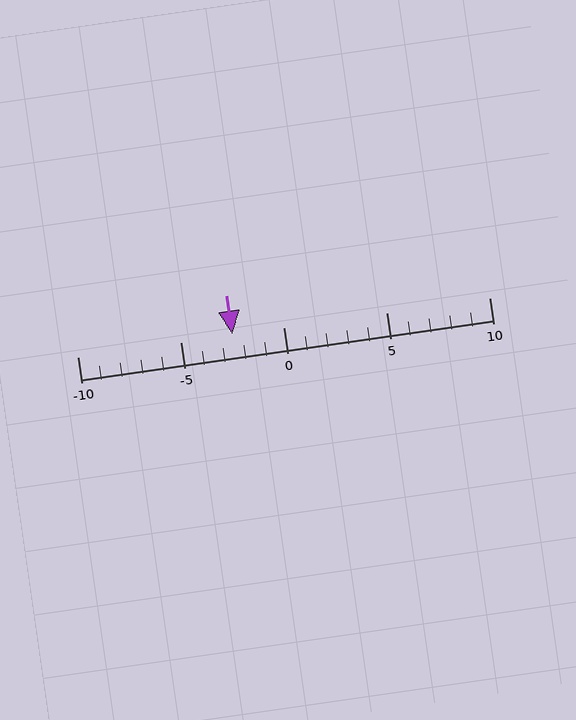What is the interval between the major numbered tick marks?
The major tick marks are spaced 5 units apart.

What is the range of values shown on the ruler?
The ruler shows values from -10 to 10.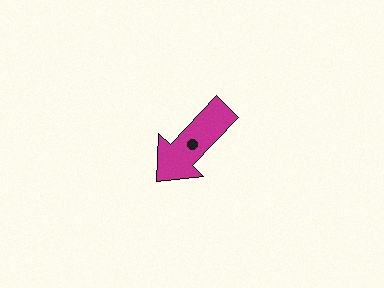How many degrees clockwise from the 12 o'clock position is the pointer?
Approximately 223 degrees.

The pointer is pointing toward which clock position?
Roughly 7 o'clock.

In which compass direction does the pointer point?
Southwest.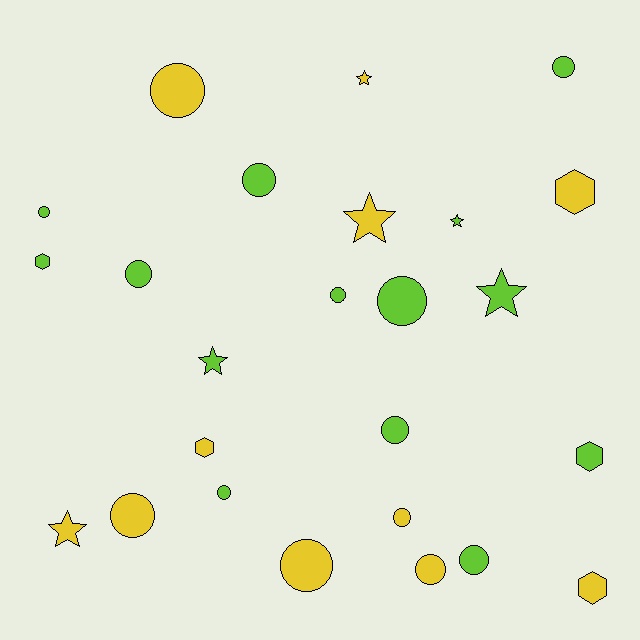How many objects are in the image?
There are 25 objects.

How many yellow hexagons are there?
There are 3 yellow hexagons.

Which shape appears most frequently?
Circle, with 14 objects.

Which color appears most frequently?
Lime, with 14 objects.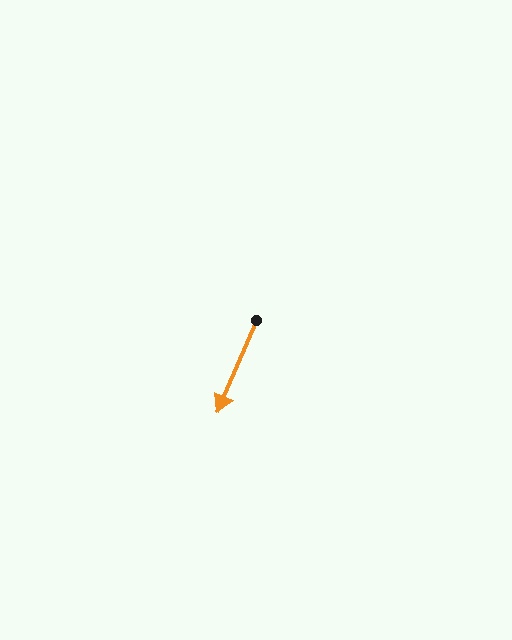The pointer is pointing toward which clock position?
Roughly 7 o'clock.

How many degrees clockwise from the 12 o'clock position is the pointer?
Approximately 203 degrees.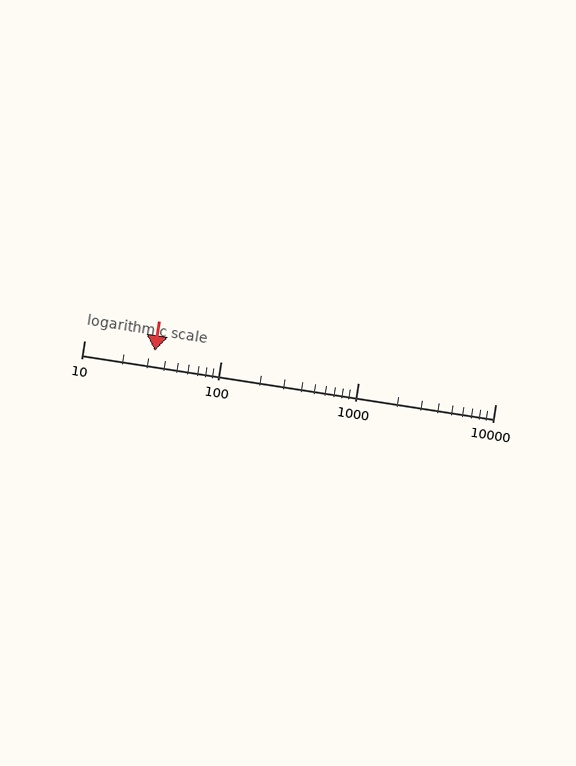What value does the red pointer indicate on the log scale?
The pointer indicates approximately 33.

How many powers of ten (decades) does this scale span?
The scale spans 3 decades, from 10 to 10000.